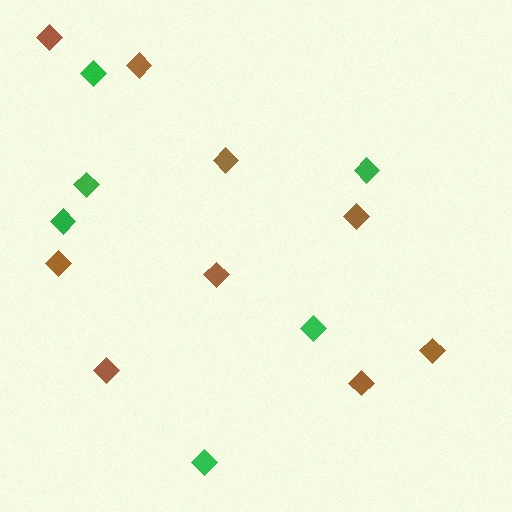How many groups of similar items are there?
There are 2 groups: one group of brown diamonds (9) and one group of green diamonds (6).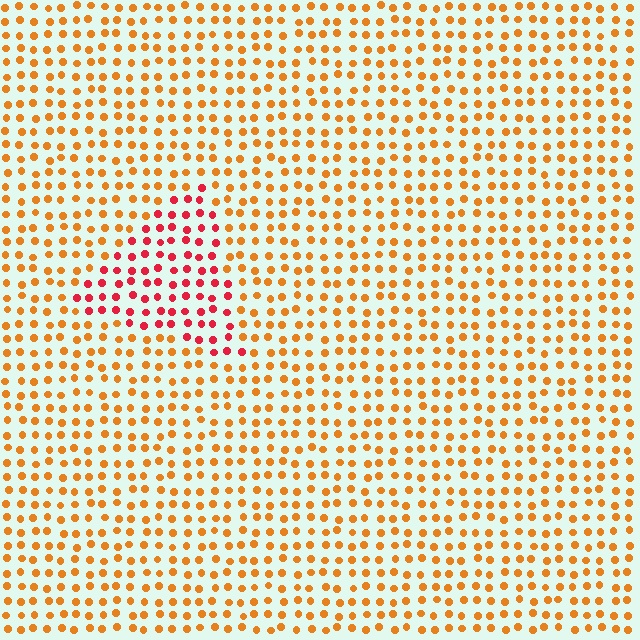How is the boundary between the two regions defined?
The boundary is defined purely by a slight shift in hue (about 40 degrees). Spacing, size, and orientation are identical on both sides.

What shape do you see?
I see a triangle.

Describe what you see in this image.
The image is filled with small orange elements in a uniform arrangement. A triangle-shaped region is visible where the elements are tinted to a slightly different hue, forming a subtle color boundary.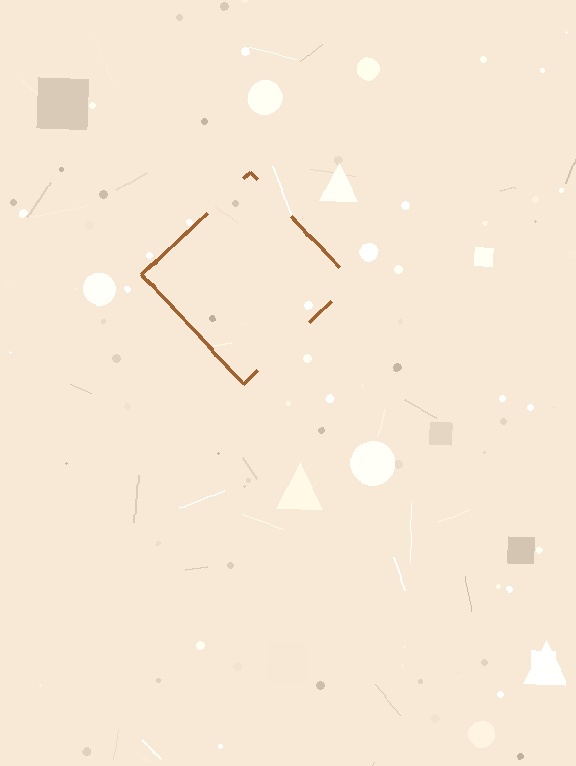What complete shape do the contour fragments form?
The contour fragments form a diamond.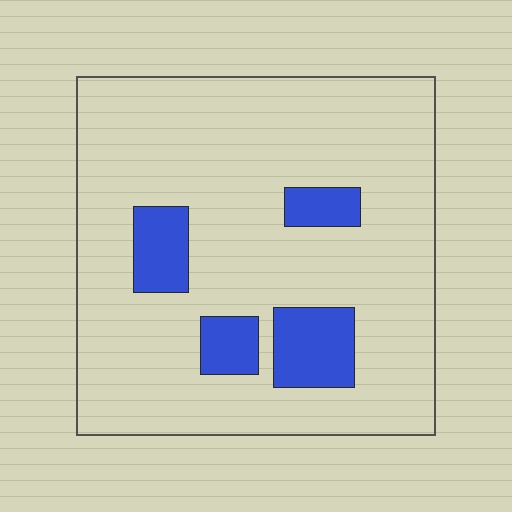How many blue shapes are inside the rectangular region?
4.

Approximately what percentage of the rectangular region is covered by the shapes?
Approximately 15%.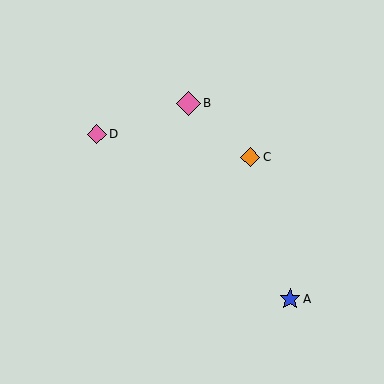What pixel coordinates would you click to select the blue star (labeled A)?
Click at (290, 299) to select the blue star A.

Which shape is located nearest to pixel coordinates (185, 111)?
The pink diamond (labeled B) at (189, 103) is nearest to that location.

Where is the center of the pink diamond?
The center of the pink diamond is at (189, 103).